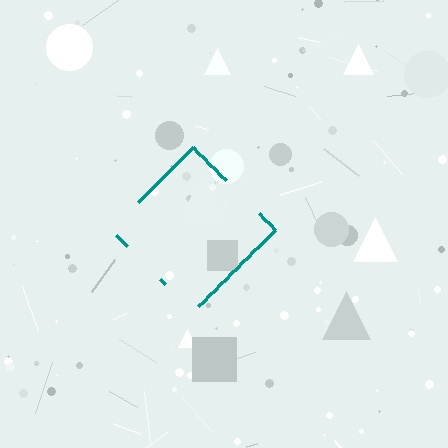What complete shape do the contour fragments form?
The contour fragments form a diamond.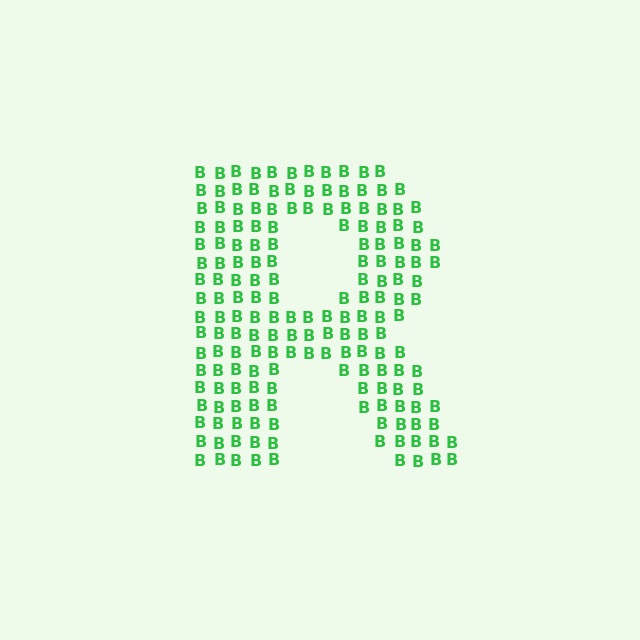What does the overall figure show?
The overall figure shows the letter R.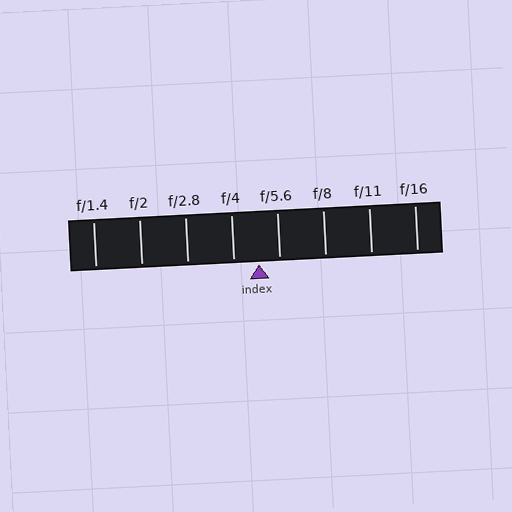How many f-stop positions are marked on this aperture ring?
There are 8 f-stop positions marked.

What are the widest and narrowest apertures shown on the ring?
The widest aperture shown is f/1.4 and the narrowest is f/16.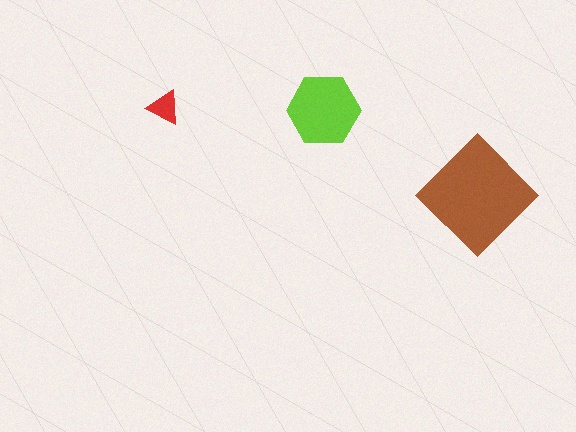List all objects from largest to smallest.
The brown diamond, the lime hexagon, the red triangle.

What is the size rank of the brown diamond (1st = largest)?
1st.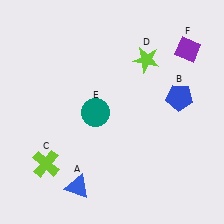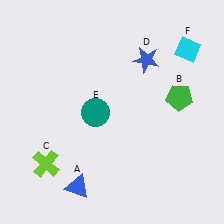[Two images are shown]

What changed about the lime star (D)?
In Image 1, D is lime. In Image 2, it changed to blue.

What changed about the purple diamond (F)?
In Image 1, F is purple. In Image 2, it changed to cyan.